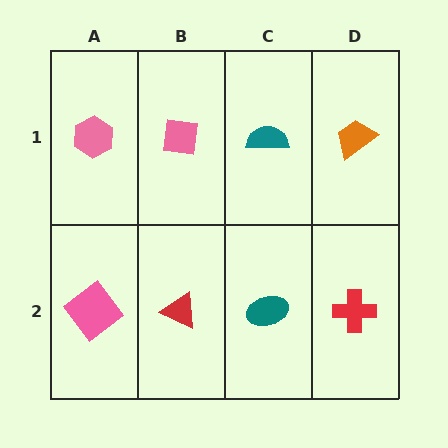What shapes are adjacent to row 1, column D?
A red cross (row 2, column D), a teal semicircle (row 1, column C).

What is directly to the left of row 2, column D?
A teal ellipse.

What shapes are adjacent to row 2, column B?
A pink square (row 1, column B), a pink diamond (row 2, column A), a teal ellipse (row 2, column C).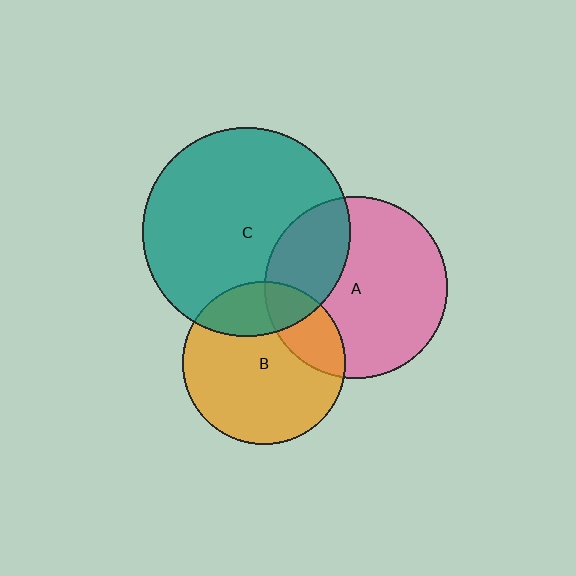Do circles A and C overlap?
Yes.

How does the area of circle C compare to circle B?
Approximately 1.6 times.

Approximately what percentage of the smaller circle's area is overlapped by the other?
Approximately 30%.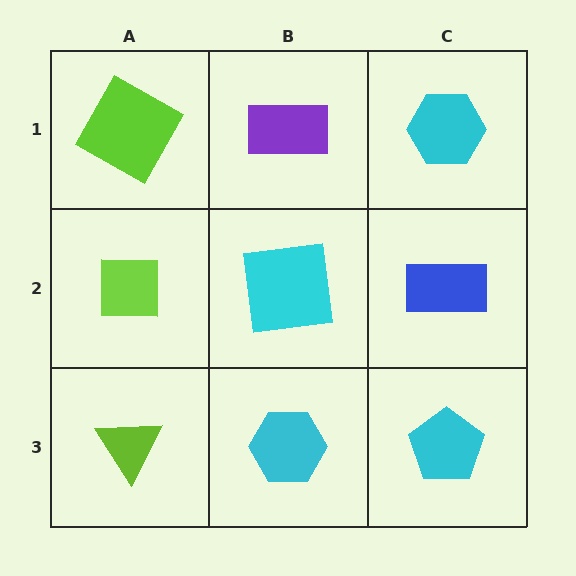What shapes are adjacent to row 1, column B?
A cyan square (row 2, column B), a lime square (row 1, column A), a cyan hexagon (row 1, column C).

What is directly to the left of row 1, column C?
A purple rectangle.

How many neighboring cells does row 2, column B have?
4.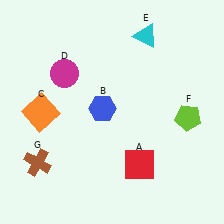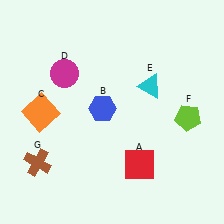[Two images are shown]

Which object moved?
The cyan triangle (E) moved down.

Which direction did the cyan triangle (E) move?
The cyan triangle (E) moved down.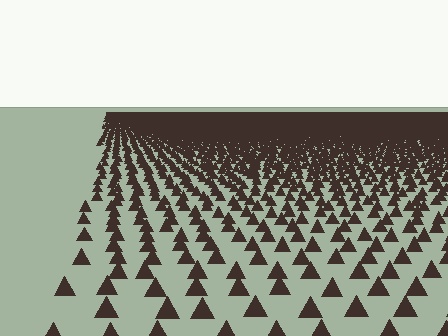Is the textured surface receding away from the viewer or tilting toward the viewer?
The surface is receding away from the viewer. Texture elements get smaller and denser toward the top.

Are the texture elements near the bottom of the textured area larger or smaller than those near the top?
Larger. Near the bottom, elements are closer to the viewer and appear at a bigger on-screen size.